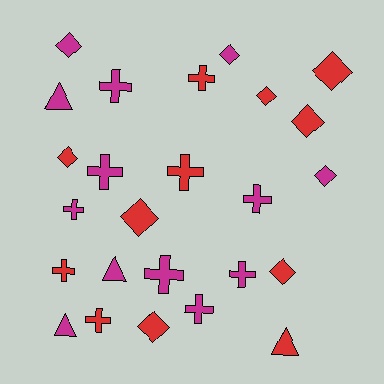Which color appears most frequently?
Magenta, with 13 objects.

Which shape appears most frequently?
Cross, with 11 objects.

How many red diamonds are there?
There are 7 red diamonds.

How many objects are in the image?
There are 25 objects.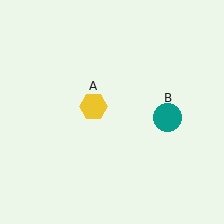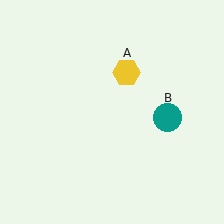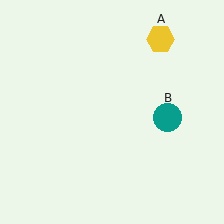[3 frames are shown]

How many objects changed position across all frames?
1 object changed position: yellow hexagon (object A).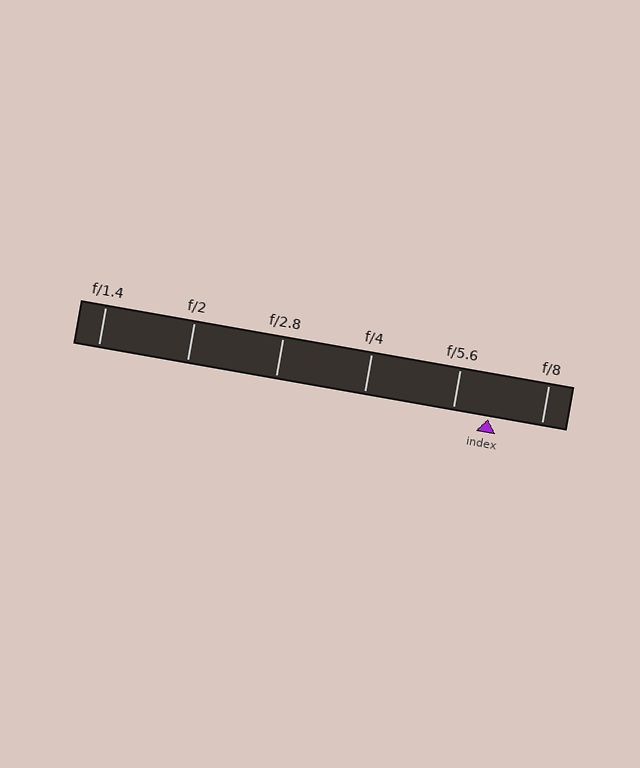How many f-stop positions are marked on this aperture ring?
There are 6 f-stop positions marked.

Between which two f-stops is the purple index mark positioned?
The index mark is between f/5.6 and f/8.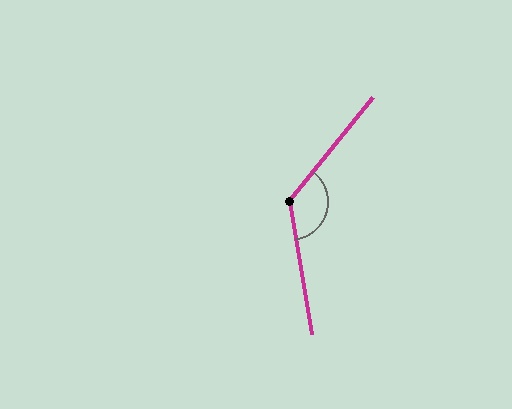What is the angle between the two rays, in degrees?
Approximately 132 degrees.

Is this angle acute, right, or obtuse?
It is obtuse.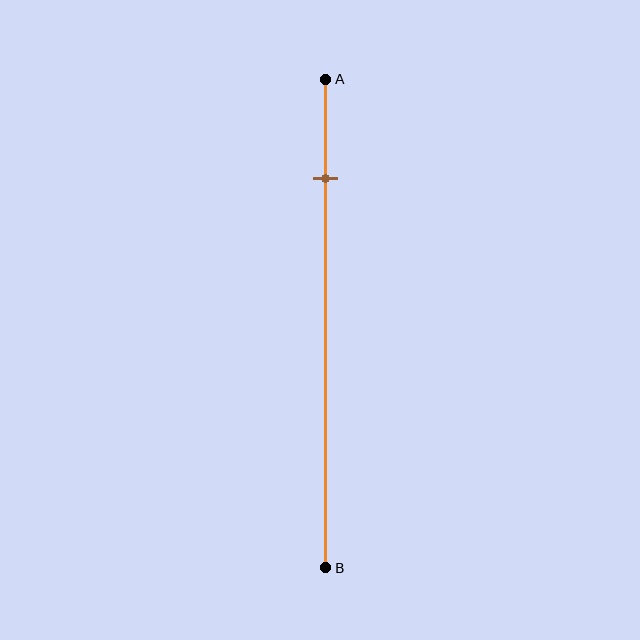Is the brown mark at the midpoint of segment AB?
No, the mark is at about 20% from A, not at the 50% midpoint.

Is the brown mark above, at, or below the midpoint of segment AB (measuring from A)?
The brown mark is above the midpoint of segment AB.